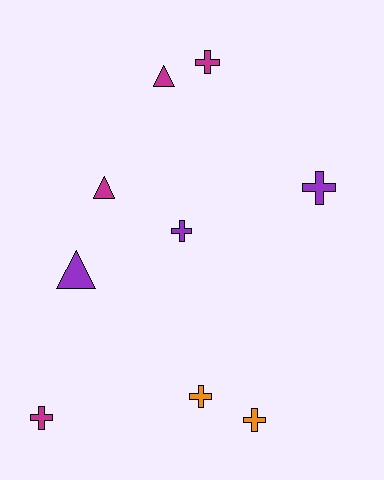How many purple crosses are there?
There are 2 purple crosses.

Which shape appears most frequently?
Cross, with 6 objects.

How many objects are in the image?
There are 9 objects.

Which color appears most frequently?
Magenta, with 4 objects.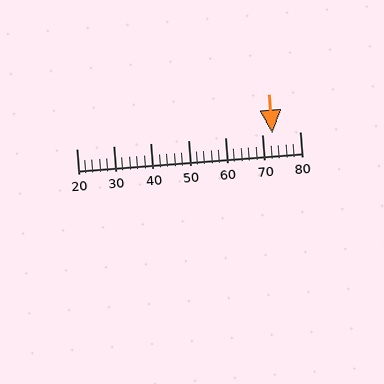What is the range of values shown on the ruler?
The ruler shows values from 20 to 80.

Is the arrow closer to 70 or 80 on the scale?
The arrow is closer to 70.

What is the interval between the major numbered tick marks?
The major tick marks are spaced 10 units apart.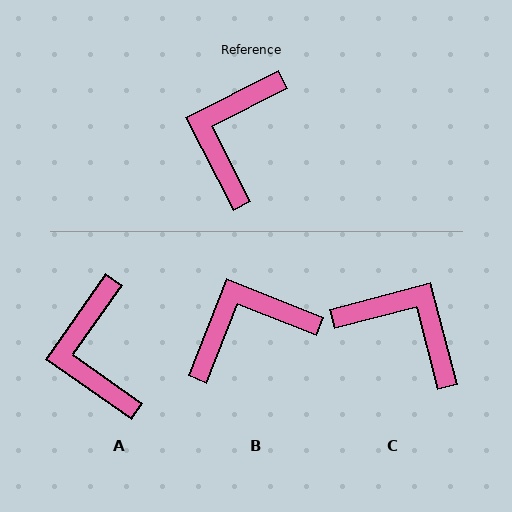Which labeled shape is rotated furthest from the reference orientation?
C, about 103 degrees away.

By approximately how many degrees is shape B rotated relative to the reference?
Approximately 49 degrees clockwise.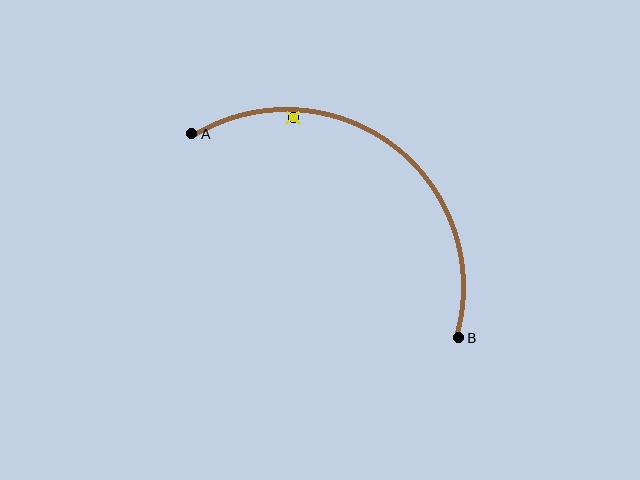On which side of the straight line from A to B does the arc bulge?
The arc bulges above and to the right of the straight line connecting A and B.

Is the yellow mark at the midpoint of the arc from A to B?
No — the yellow mark does not lie on the arc at all. It sits slightly inside the curve.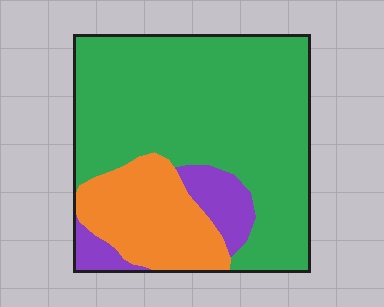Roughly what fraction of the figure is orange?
Orange covers roughly 20% of the figure.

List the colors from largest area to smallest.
From largest to smallest: green, orange, purple.